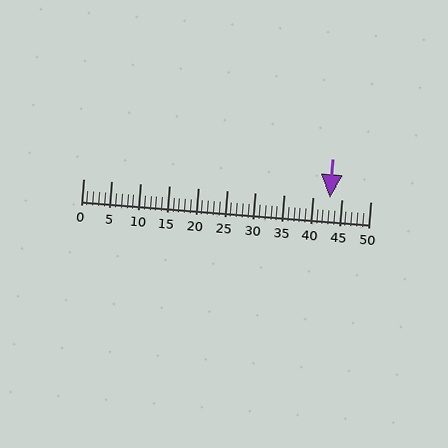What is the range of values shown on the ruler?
The ruler shows values from 0 to 50.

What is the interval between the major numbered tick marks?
The major tick marks are spaced 5 units apart.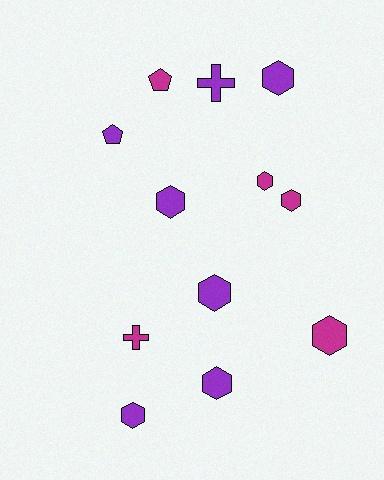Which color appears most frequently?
Purple, with 7 objects.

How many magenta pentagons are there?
There is 1 magenta pentagon.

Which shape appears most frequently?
Hexagon, with 8 objects.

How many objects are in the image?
There are 12 objects.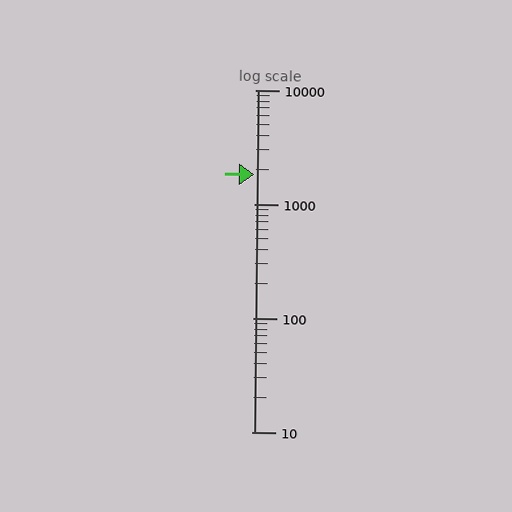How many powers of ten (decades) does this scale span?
The scale spans 3 decades, from 10 to 10000.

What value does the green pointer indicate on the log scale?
The pointer indicates approximately 1800.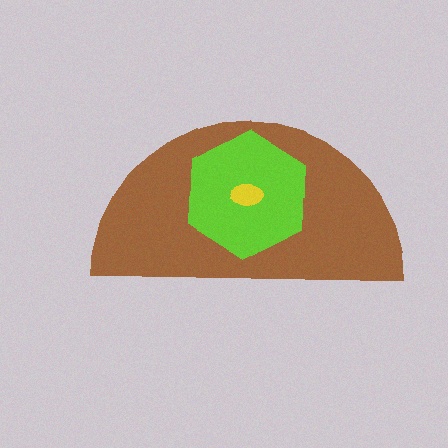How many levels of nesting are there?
3.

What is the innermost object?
The yellow ellipse.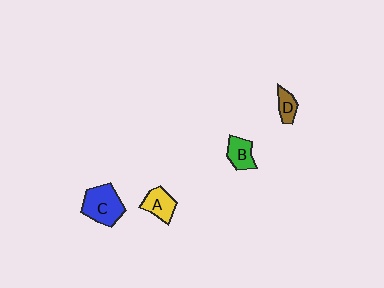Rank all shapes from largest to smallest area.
From largest to smallest: C (blue), A (yellow), B (green), D (brown).